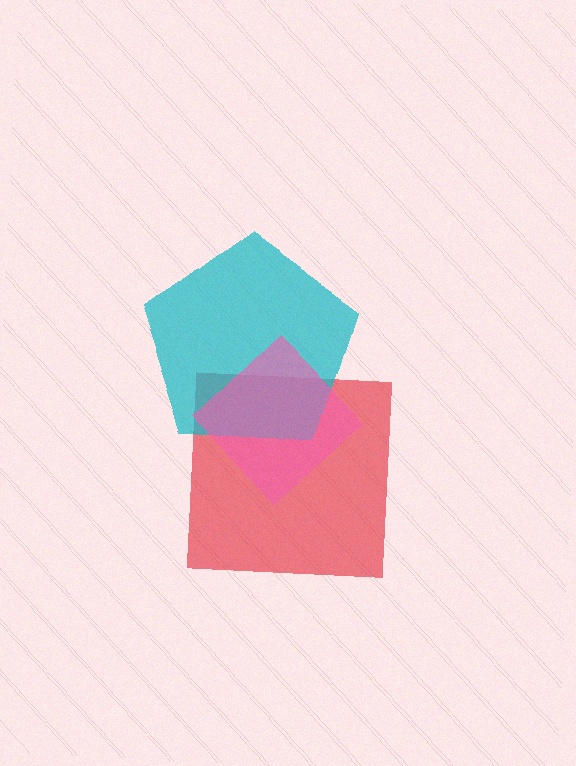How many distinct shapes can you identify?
There are 3 distinct shapes: a red square, a cyan pentagon, a pink diamond.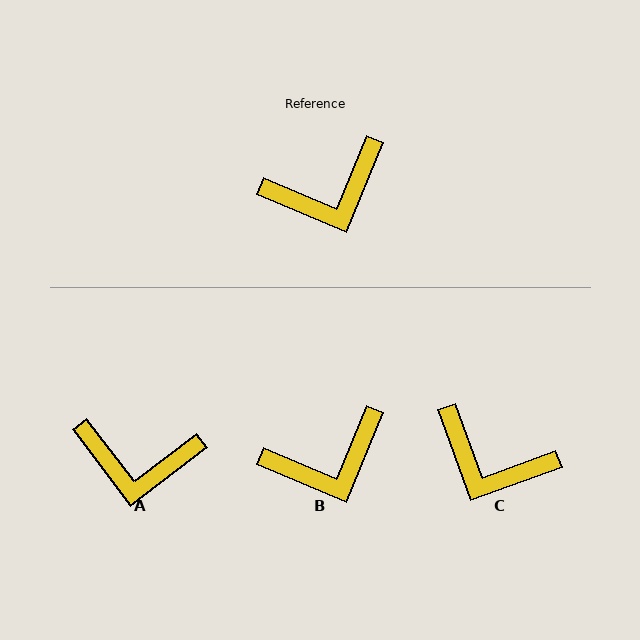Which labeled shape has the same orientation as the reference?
B.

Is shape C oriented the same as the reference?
No, it is off by about 47 degrees.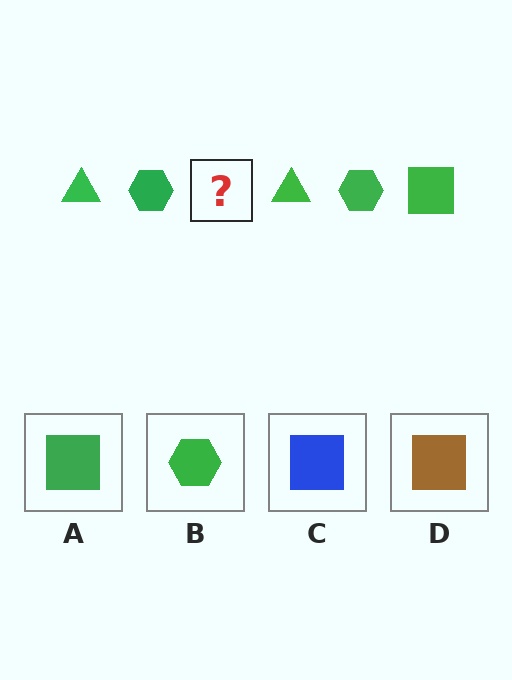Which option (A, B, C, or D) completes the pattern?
A.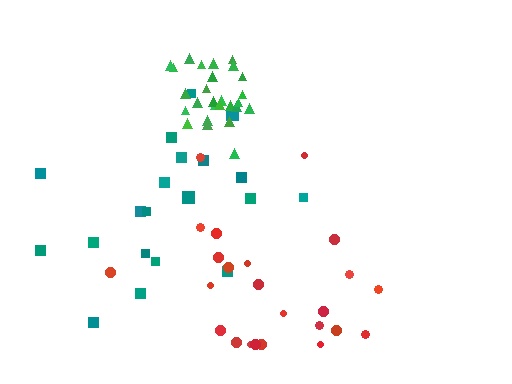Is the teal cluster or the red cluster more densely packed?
Red.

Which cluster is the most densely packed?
Green.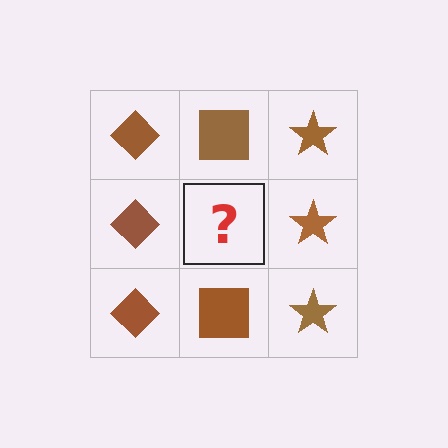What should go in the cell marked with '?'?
The missing cell should contain a brown square.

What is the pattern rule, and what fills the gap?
The rule is that each column has a consistent shape. The gap should be filled with a brown square.